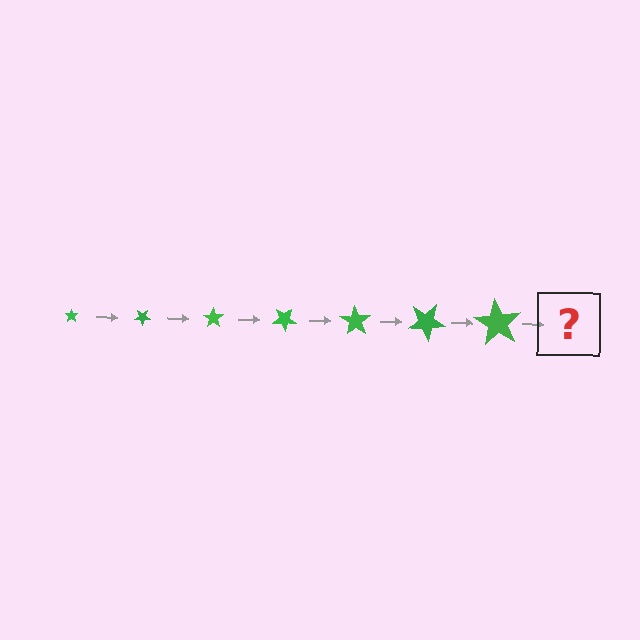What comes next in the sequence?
The next element should be a star, larger than the previous one and rotated 245 degrees from the start.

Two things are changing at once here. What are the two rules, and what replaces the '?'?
The two rules are that the star grows larger each step and it rotates 35 degrees each step. The '?' should be a star, larger than the previous one and rotated 245 degrees from the start.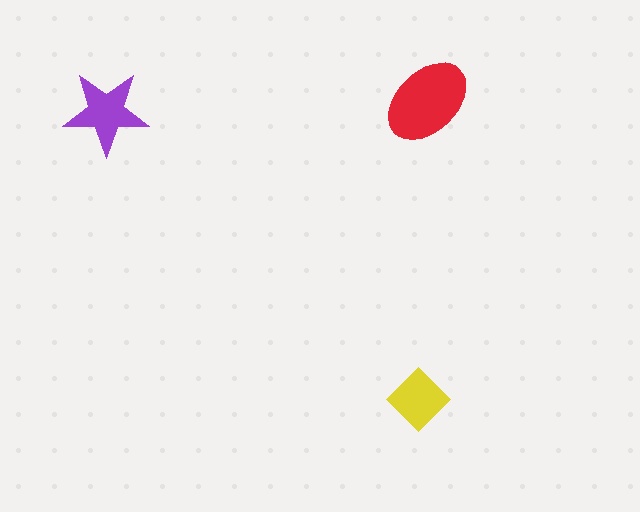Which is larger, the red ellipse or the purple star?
The red ellipse.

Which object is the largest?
The red ellipse.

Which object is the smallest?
The yellow diamond.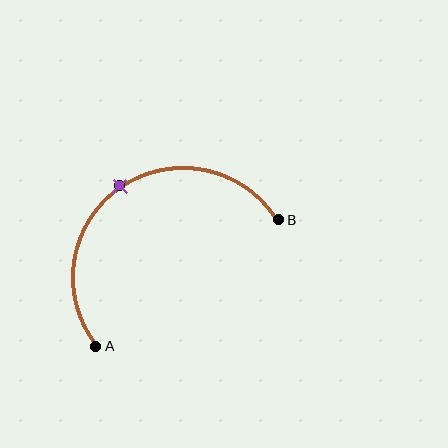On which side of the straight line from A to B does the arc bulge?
The arc bulges above and to the left of the straight line connecting A and B.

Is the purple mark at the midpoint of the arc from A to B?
Yes. The purple mark lies on the arc at equal arc-length from both A and B — it is the arc midpoint.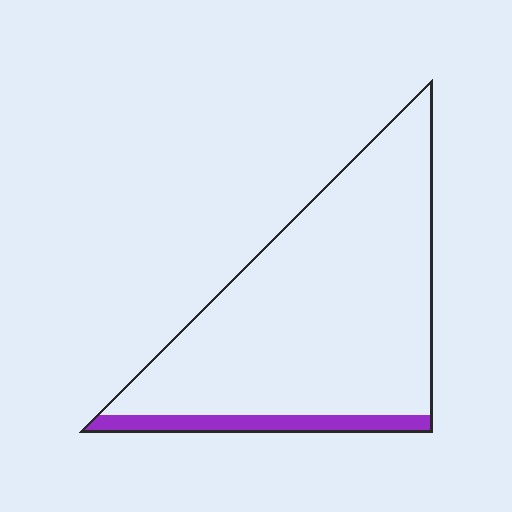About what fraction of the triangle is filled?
About one tenth (1/10).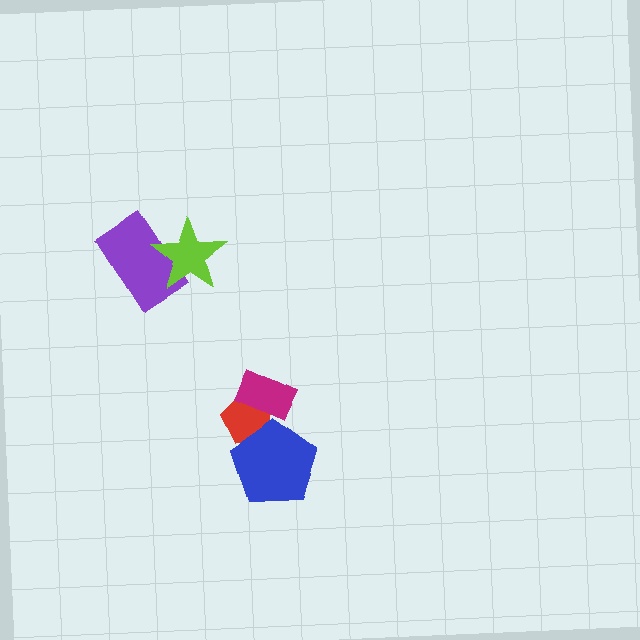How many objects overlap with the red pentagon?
2 objects overlap with the red pentagon.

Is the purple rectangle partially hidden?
Yes, it is partially covered by another shape.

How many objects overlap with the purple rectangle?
1 object overlaps with the purple rectangle.